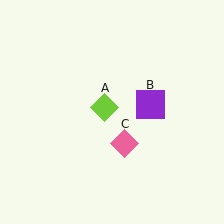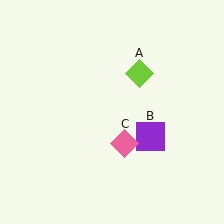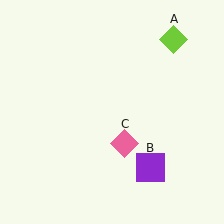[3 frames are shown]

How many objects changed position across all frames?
2 objects changed position: lime diamond (object A), purple square (object B).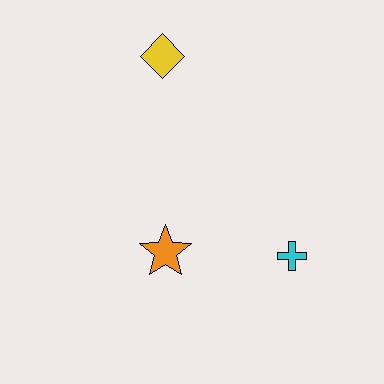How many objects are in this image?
There are 3 objects.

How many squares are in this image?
There are no squares.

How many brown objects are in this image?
There are no brown objects.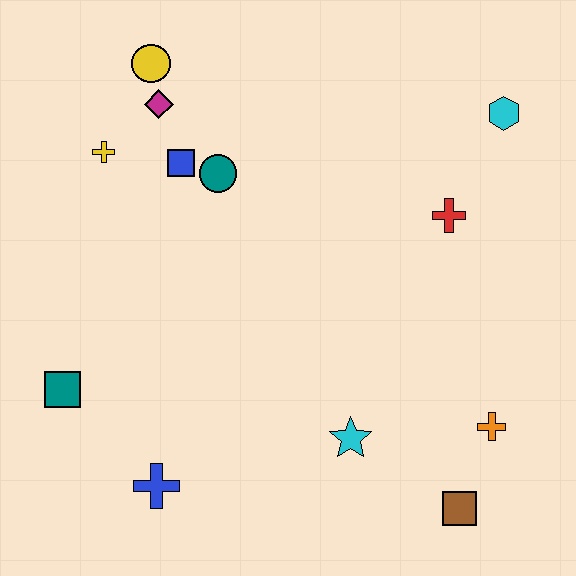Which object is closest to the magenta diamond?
The yellow circle is closest to the magenta diamond.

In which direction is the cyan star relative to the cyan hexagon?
The cyan star is below the cyan hexagon.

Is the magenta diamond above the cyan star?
Yes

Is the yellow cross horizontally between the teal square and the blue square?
Yes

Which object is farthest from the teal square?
The cyan hexagon is farthest from the teal square.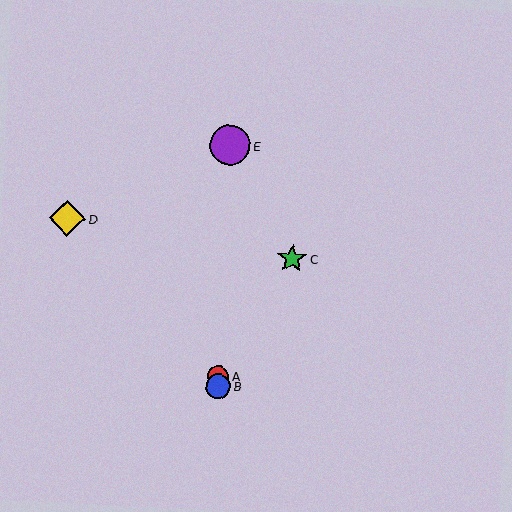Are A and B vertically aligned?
Yes, both are at x≈218.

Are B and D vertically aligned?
No, B is at x≈218 and D is at x≈67.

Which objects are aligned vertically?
Objects A, B, E are aligned vertically.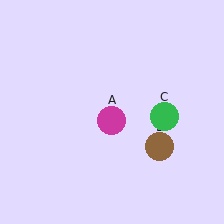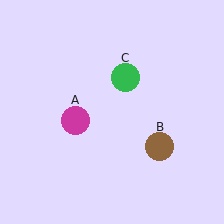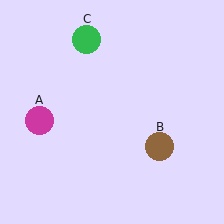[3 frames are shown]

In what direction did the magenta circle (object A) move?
The magenta circle (object A) moved left.